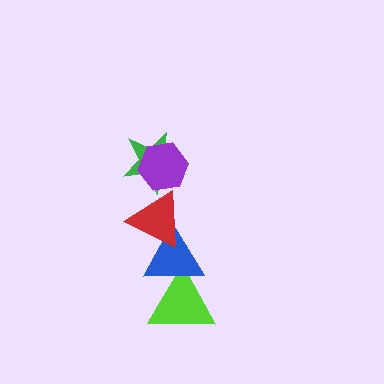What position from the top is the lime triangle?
The lime triangle is 5th from the top.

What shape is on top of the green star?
The purple hexagon is on top of the green star.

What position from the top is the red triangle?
The red triangle is 3rd from the top.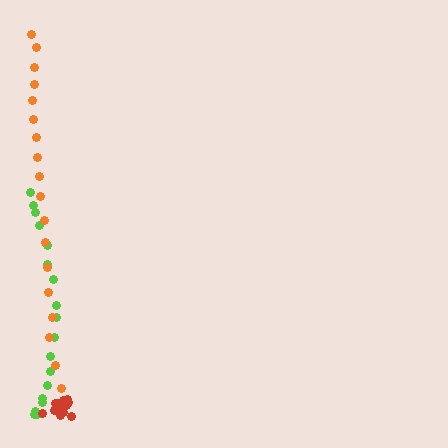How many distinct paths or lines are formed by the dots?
There are 3 distinct paths.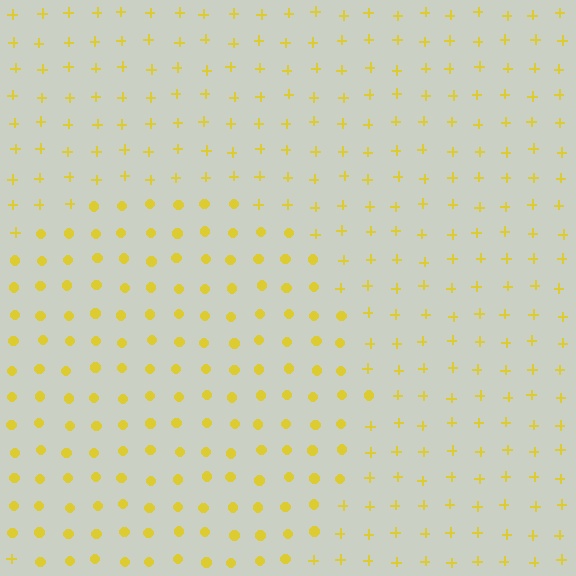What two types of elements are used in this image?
The image uses circles inside the circle region and plus signs outside it.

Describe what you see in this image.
The image is filled with small yellow elements arranged in a uniform grid. A circle-shaped region contains circles, while the surrounding area contains plus signs. The boundary is defined purely by the change in element shape.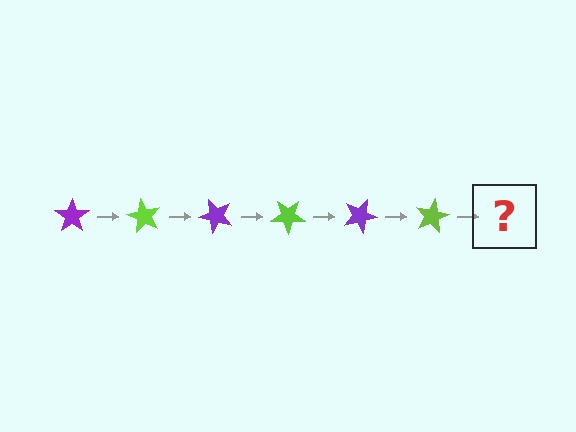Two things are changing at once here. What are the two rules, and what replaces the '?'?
The two rules are that it rotates 60 degrees each step and the color cycles through purple and lime. The '?' should be a purple star, rotated 360 degrees from the start.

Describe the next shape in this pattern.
It should be a purple star, rotated 360 degrees from the start.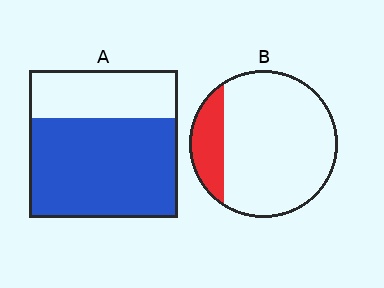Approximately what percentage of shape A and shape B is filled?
A is approximately 70% and B is approximately 20%.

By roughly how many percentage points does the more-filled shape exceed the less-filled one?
By roughly 50 percentage points (A over B).